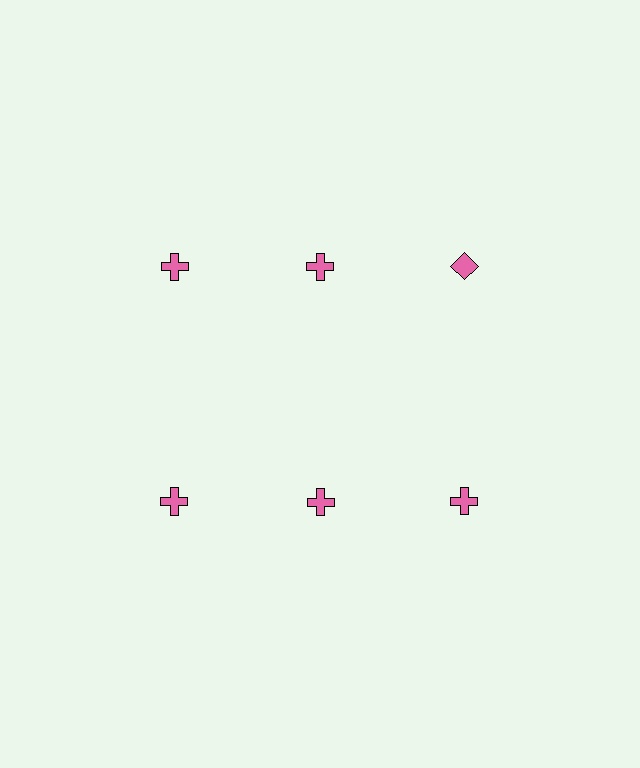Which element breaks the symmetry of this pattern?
The pink diamond in the top row, center column breaks the symmetry. All other shapes are pink crosses.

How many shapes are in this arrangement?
There are 6 shapes arranged in a grid pattern.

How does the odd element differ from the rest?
It has a different shape: diamond instead of cross.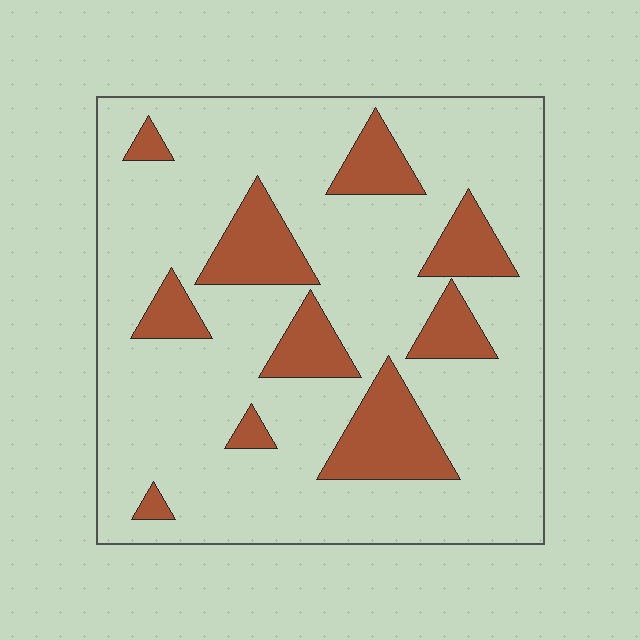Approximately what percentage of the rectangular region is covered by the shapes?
Approximately 20%.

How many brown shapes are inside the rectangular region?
10.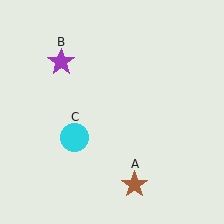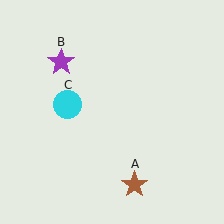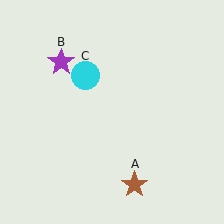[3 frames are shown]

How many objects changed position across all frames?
1 object changed position: cyan circle (object C).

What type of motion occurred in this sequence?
The cyan circle (object C) rotated clockwise around the center of the scene.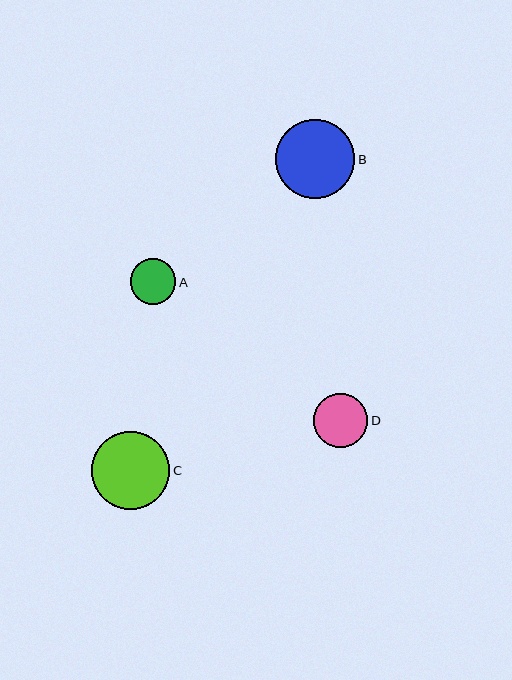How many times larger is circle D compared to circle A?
Circle D is approximately 1.2 times the size of circle A.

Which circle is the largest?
Circle B is the largest with a size of approximately 79 pixels.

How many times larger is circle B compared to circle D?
Circle B is approximately 1.5 times the size of circle D.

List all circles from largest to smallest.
From largest to smallest: B, C, D, A.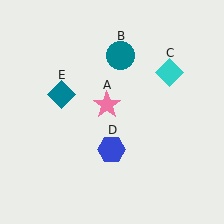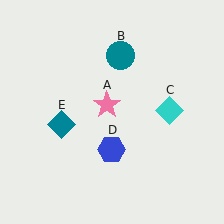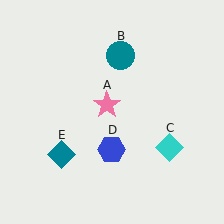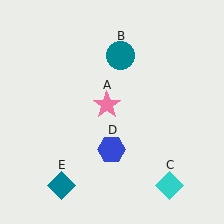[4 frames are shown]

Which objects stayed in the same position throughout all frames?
Pink star (object A) and teal circle (object B) and blue hexagon (object D) remained stationary.